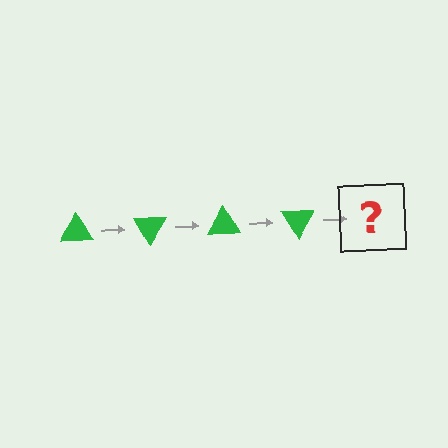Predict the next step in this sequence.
The next step is a green triangle rotated 240 degrees.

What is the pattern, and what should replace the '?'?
The pattern is that the triangle rotates 60 degrees each step. The '?' should be a green triangle rotated 240 degrees.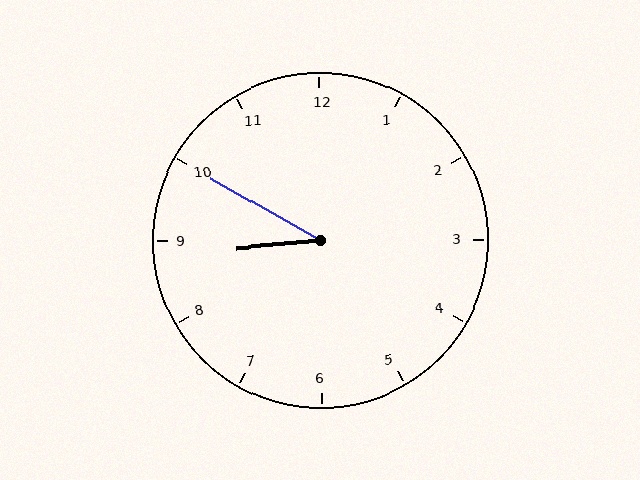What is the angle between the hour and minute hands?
Approximately 35 degrees.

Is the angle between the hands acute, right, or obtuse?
It is acute.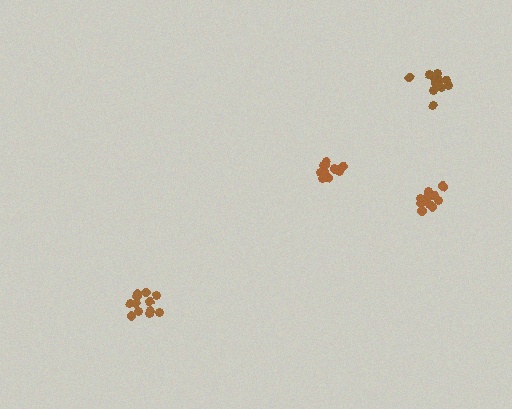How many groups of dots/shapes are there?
There are 4 groups.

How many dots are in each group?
Group 1: 12 dots, Group 2: 11 dots, Group 3: 12 dots, Group 4: 12 dots (47 total).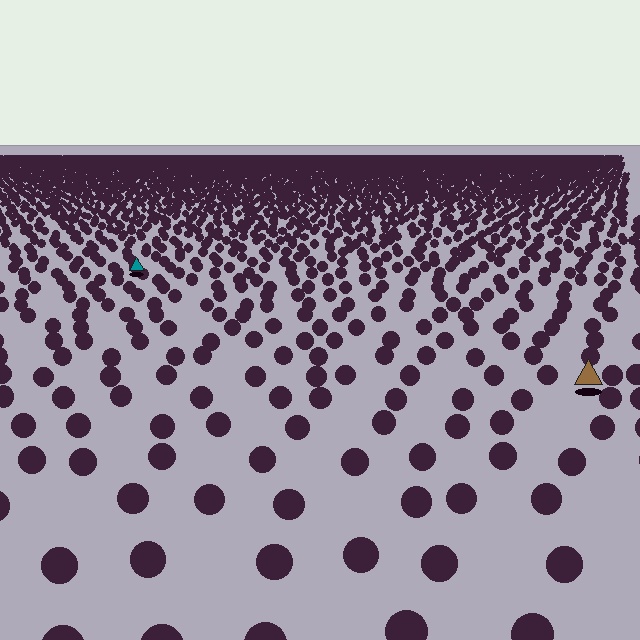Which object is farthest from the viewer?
The teal triangle is farthest from the viewer. It appears smaller and the ground texture around it is denser.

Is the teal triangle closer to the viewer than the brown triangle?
No. The brown triangle is closer — you can tell from the texture gradient: the ground texture is coarser near it.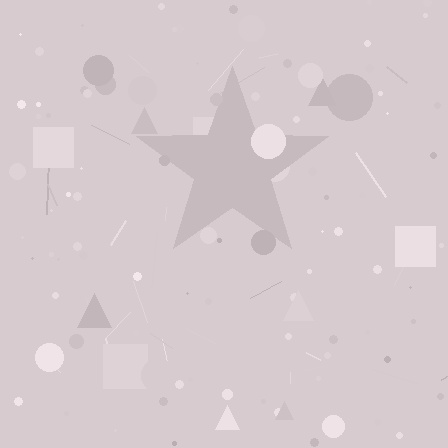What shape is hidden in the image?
A star is hidden in the image.